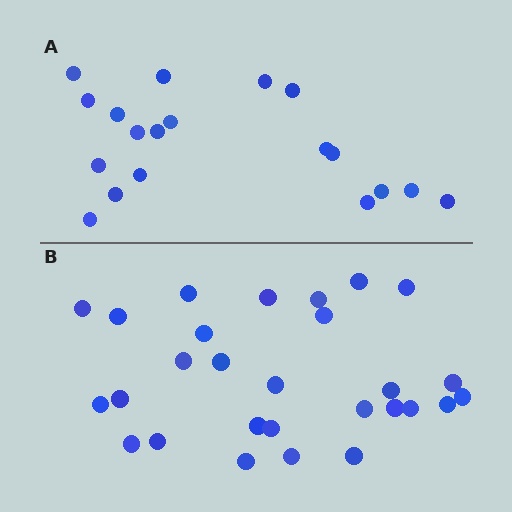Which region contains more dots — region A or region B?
Region B (the bottom region) has more dots.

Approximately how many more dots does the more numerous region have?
Region B has roughly 8 or so more dots than region A.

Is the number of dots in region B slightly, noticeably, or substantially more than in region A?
Region B has substantially more. The ratio is roughly 1.5 to 1.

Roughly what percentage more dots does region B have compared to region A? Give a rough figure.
About 45% more.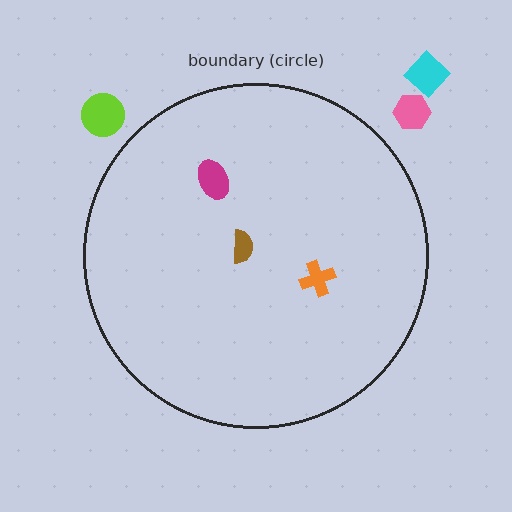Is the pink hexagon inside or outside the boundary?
Outside.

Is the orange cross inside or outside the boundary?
Inside.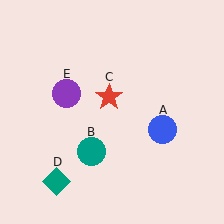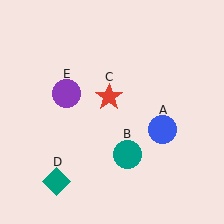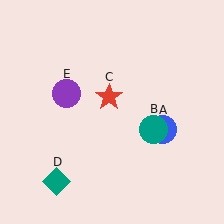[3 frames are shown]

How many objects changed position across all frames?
1 object changed position: teal circle (object B).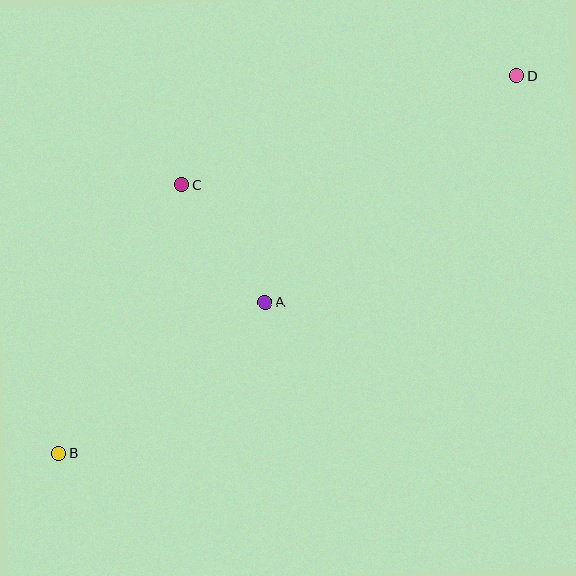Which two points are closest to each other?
Points A and C are closest to each other.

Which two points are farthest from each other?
Points B and D are farthest from each other.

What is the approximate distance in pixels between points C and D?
The distance between C and D is approximately 352 pixels.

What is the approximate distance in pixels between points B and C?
The distance between B and C is approximately 296 pixels.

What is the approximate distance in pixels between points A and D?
The distance between A and D is approximately 338 pixels.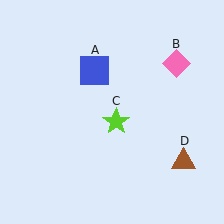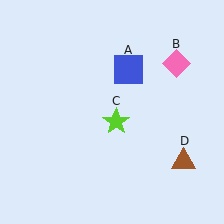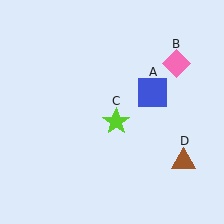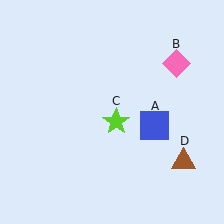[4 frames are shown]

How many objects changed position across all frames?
1 object changed position: blue square (object A).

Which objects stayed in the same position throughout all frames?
Pink diamond (object B) and lime star (object C) and brown triangle (object D) remained stationary.